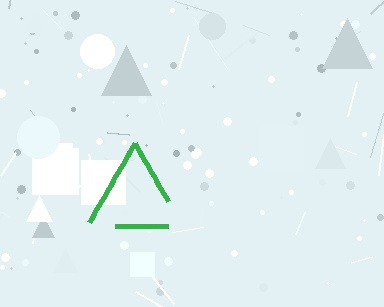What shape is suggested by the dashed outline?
The dashed outline suggests a triangle.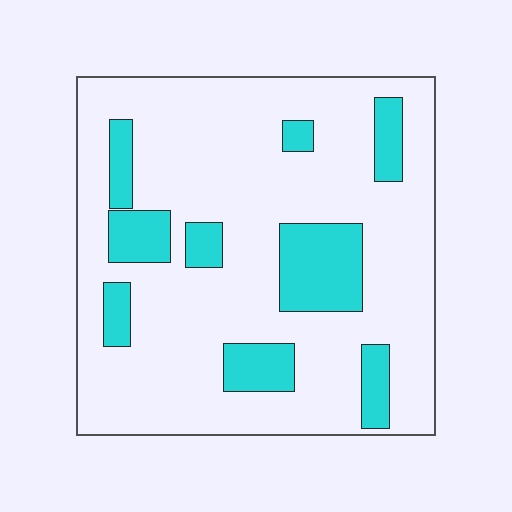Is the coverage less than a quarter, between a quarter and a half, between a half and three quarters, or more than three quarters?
Less than a quarter.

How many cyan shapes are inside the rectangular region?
9.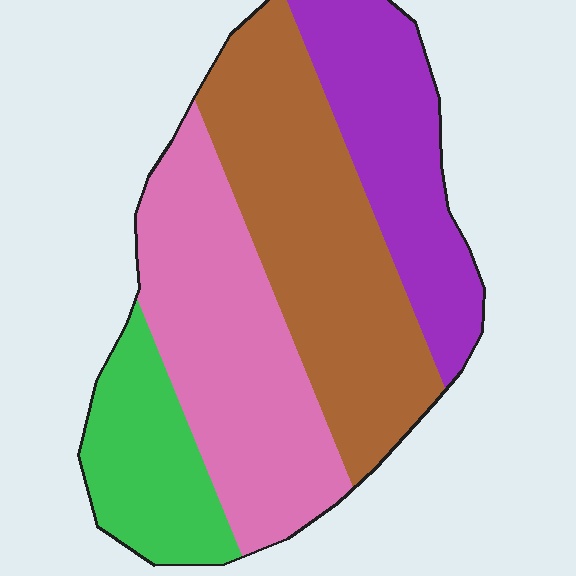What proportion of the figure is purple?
Purple takes up about one fifth (1/5) of the figure.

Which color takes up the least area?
Green, at roughly 15%.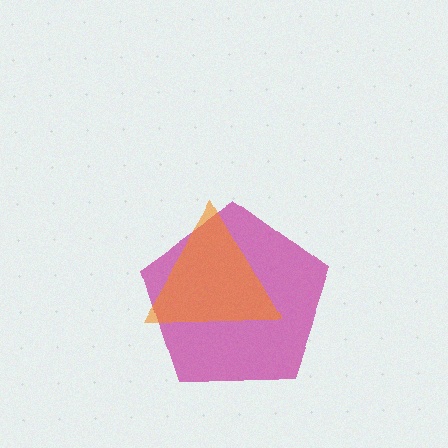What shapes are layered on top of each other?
The layered shapes are: a magenta pentagon, an orange triangle.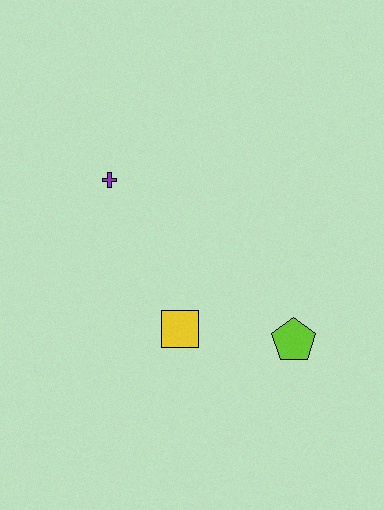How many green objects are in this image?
There are no green objects.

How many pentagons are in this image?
There is 1 pentagon.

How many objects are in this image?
There are 3 objects.